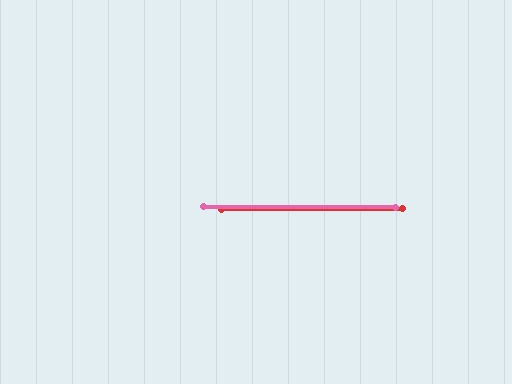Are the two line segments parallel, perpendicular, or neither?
Parallel — their directions differ by only 1.1°.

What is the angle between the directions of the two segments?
Approximately 1 degree.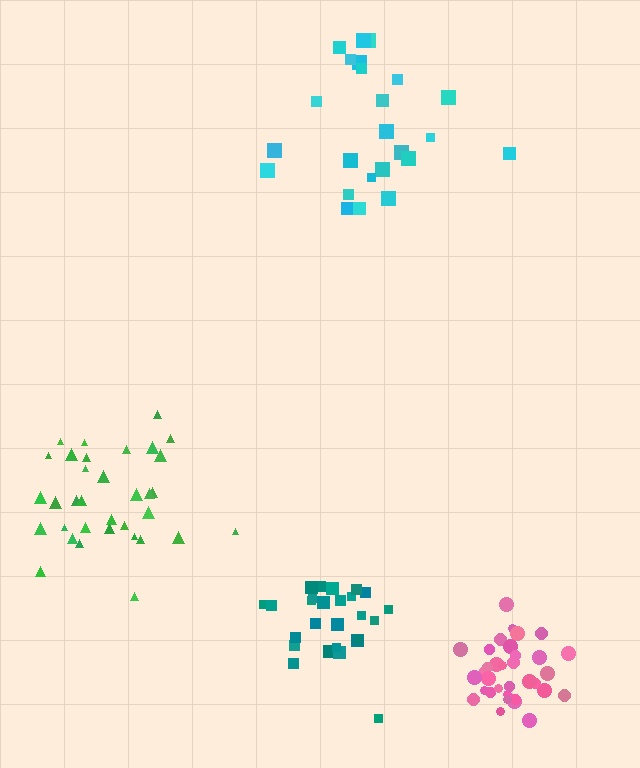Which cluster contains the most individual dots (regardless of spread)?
Pink (35).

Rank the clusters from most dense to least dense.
pink, teal, green, cyan.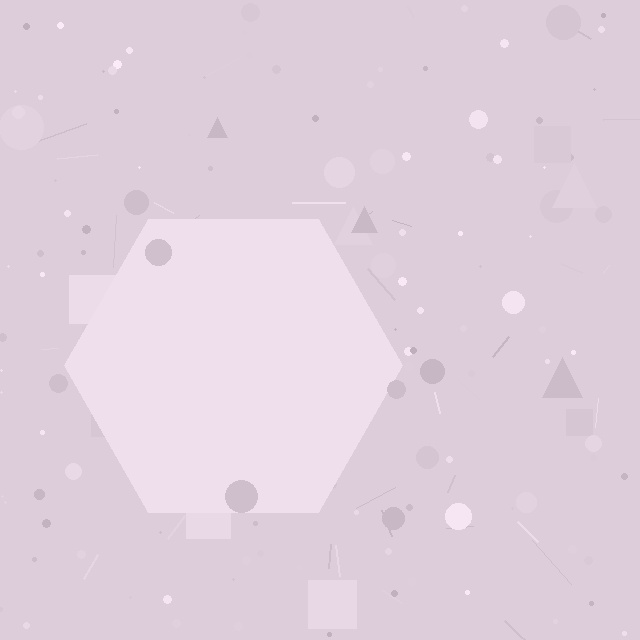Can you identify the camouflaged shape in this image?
The camouflaged shape is a hexagon.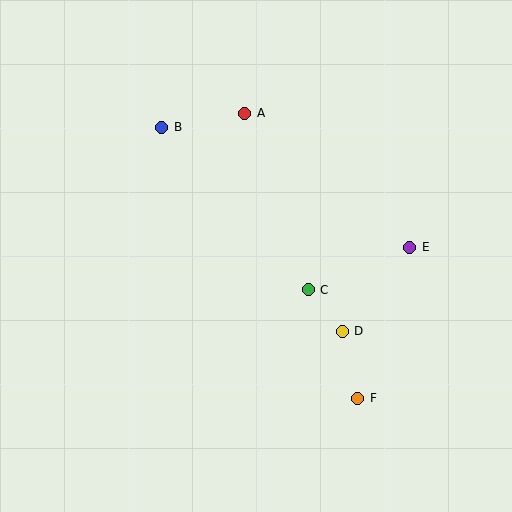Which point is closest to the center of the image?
Point C at (308, 290) is closest to the center.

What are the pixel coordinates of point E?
Point E is at (410, 247).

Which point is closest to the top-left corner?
Point B is closest to the top-left corner.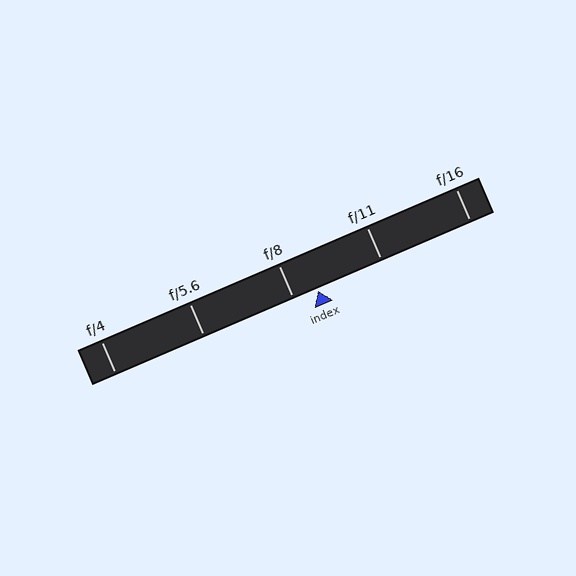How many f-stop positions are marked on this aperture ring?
There are 5 f-stop positions marked.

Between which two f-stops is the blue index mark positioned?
The index mark is between f/8 and f/11.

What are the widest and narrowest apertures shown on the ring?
The widest aperture shown is f/4 and the narrowest is f/16.